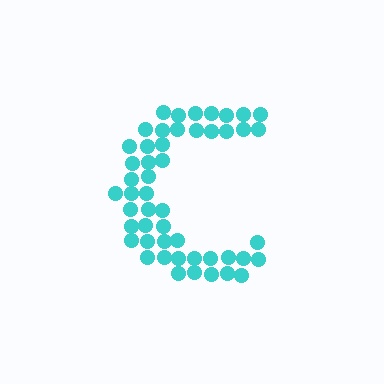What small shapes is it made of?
It is made of small circles.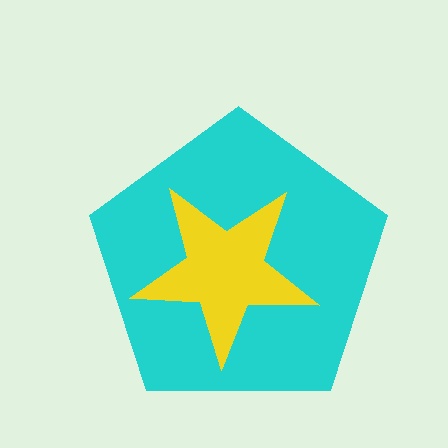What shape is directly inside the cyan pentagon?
The yellow star.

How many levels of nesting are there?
2.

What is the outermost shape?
The cyan pentagon.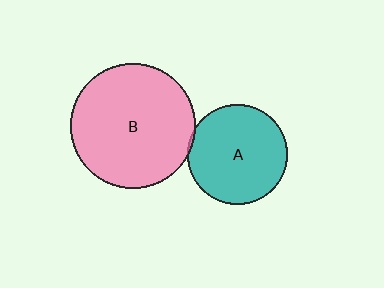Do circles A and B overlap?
Yes.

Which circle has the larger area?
Circle B (pink).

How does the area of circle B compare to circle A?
Approximately 1.6 times.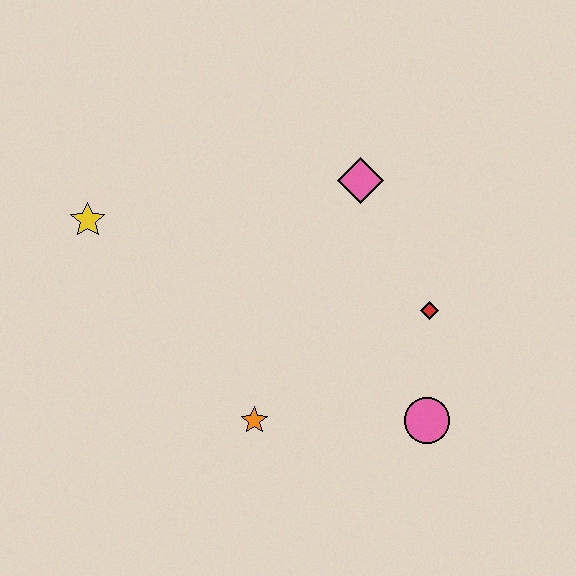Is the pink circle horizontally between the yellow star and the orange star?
No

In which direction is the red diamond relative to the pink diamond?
The red diamond is below the pink diamond.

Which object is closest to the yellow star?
The orange star is closest to the yellow star.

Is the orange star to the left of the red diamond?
Yes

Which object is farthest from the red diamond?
The yellow star is farthest from the red diamond.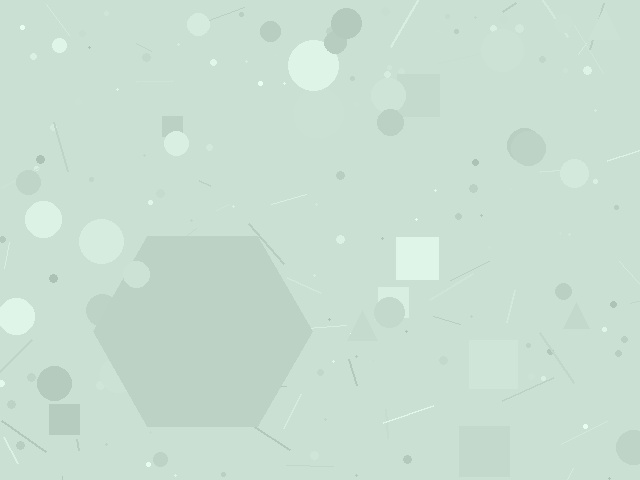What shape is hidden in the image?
A hexagon is hidden in the image.